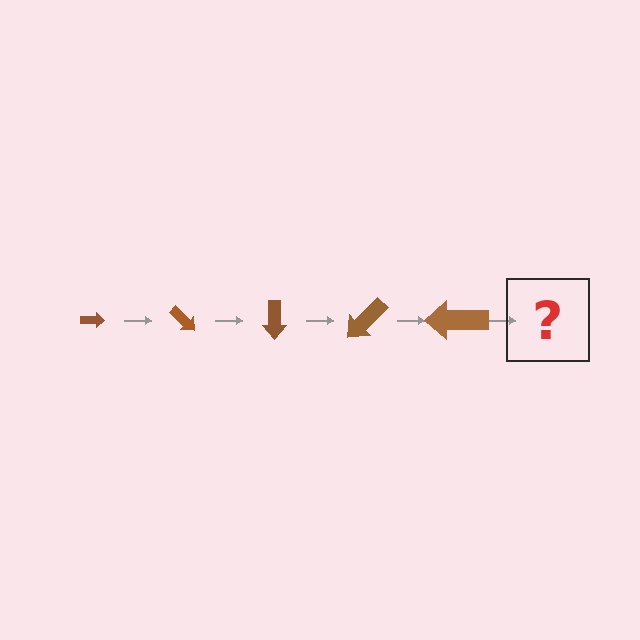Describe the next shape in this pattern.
It should be an arrow, larger than the previous one and rotated 225 degrees from the start.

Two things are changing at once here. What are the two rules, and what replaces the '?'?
The two rules are that the arrow grows larger each step and it rotates 45 degrees each step. The '?' should be an arrow, larger than the previous one and rotated 225 degrees from the start.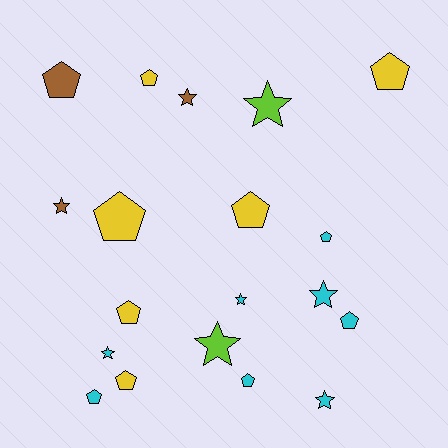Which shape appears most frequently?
Pentagon, with 11 objects.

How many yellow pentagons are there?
There are 6 yellow pentagons.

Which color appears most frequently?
Cyan, with 8 objects.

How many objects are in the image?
There are 19 objects.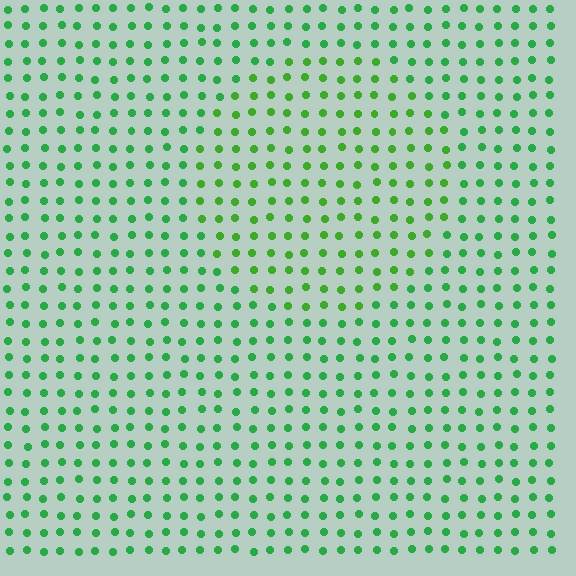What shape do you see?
I see a circle.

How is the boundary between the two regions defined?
The boundary is defined purely by a slight shift in hue (about 23 degrees). Spacing, size, and orientation are identical on both sides.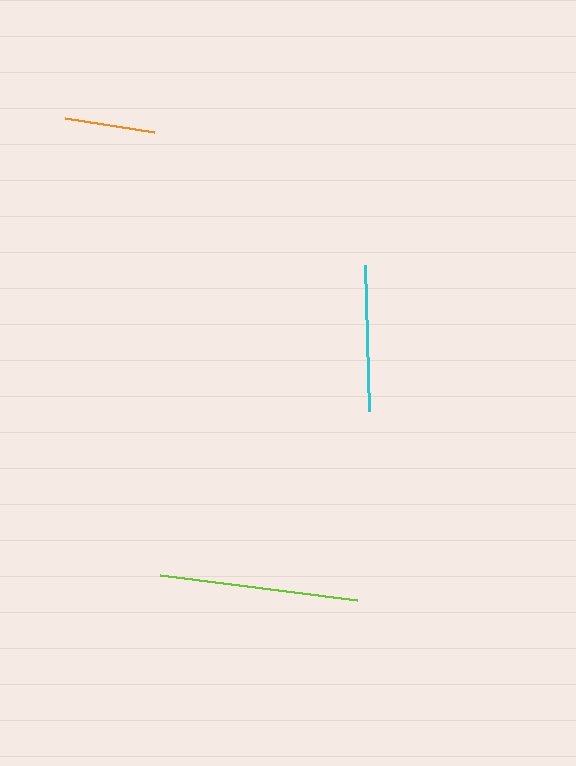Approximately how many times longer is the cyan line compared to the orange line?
The cyan line is approximately 1.6 times the length of the orange line.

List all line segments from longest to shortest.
From longest to shortest: lime, cyan, orange.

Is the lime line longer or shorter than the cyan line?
The lime line is longer than the cyan line.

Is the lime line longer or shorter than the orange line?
The lime line is longer than the orange line.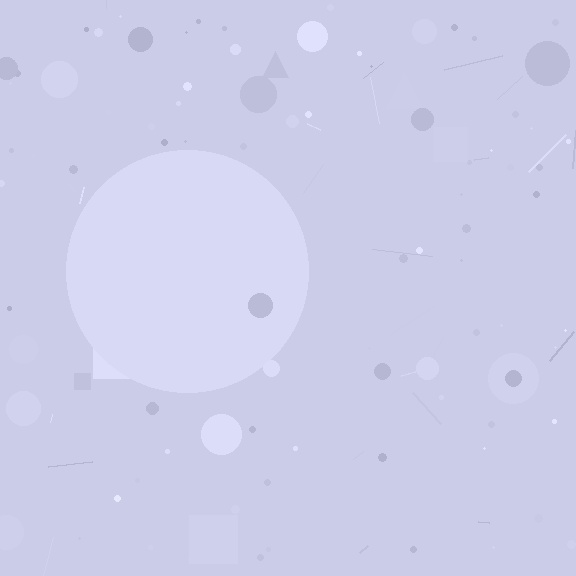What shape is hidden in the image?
A circle is hidden in the image.